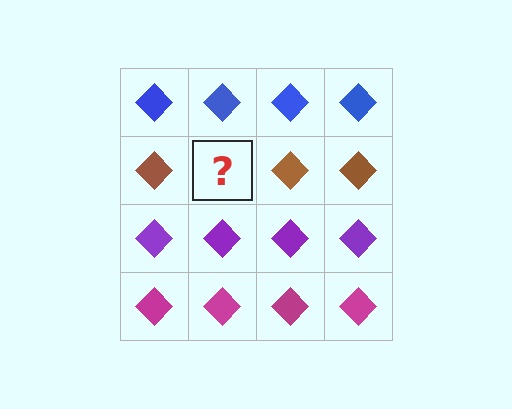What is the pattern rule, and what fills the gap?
The rule is that each row has a consistent color. The gap should be filled with a brown diamond.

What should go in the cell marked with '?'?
The missing cell should contain a brown diamond.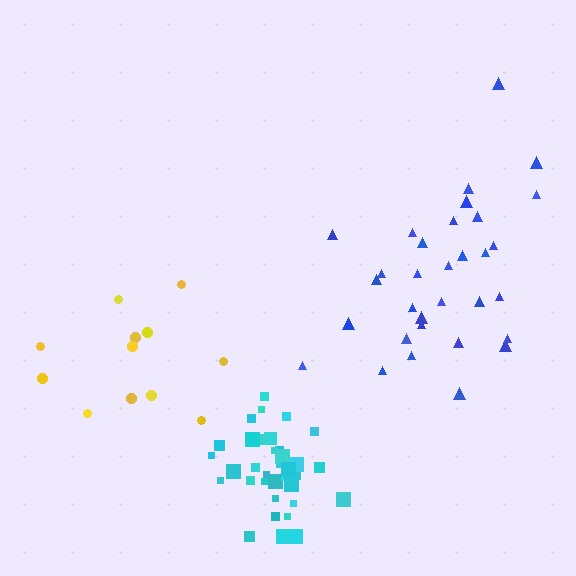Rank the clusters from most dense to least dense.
cyan, blue, yellow.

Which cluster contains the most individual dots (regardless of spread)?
Cyan (35).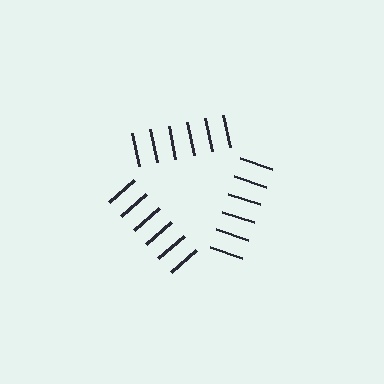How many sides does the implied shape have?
3 sides — the line-ends trace a triangle.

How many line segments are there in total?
18 — 6 along each of the 3 edges.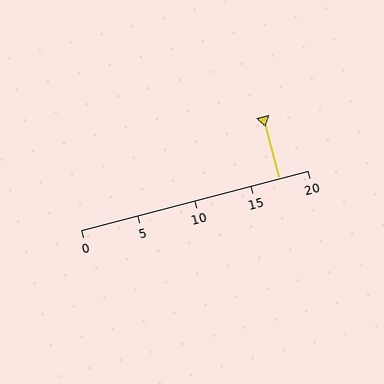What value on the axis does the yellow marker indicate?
The marker indicates approximately 17.5.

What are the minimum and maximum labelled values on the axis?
The axis runs from 0 to 20.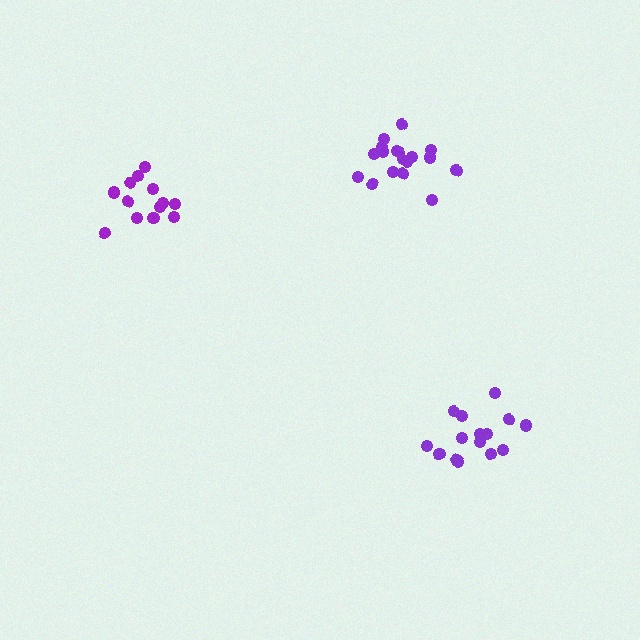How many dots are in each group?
Group 1: 13 dots, Group 2: 15 dots, Group 3: 18 dots (46 total).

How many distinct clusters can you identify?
There are 3 distinct clusters.